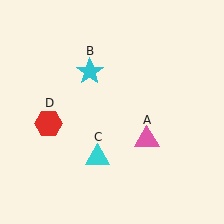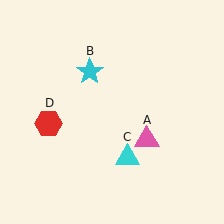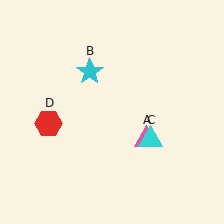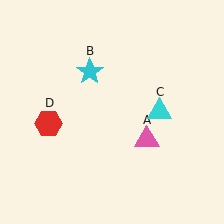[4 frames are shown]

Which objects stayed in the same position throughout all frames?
Pink triangle (object A) and cyan star (object B) and red hexagon (object D) remained stationary.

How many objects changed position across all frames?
1 object changed position: cyan triangle (object C).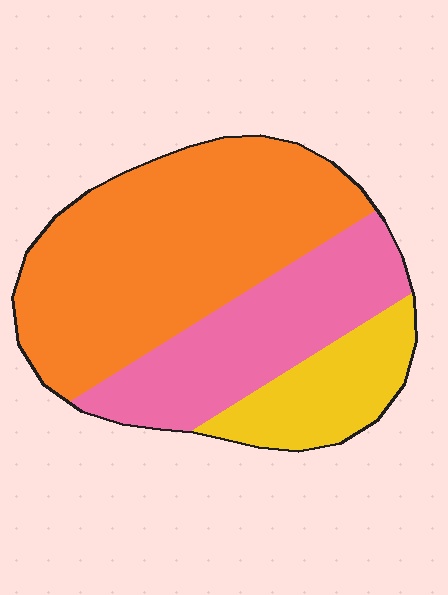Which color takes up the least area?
Yellow, at roughly 15%.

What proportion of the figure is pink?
Pink takes up between a quarter and a half of the figure.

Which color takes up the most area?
Orange, at roughly 55%.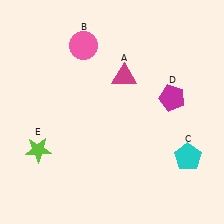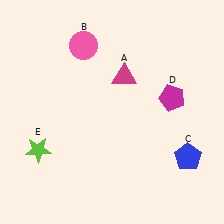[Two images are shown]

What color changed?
The pentagon (C) changed from cyan in Image 1 to blue in Image 2.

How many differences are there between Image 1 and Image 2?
There is 1 difference between the two images.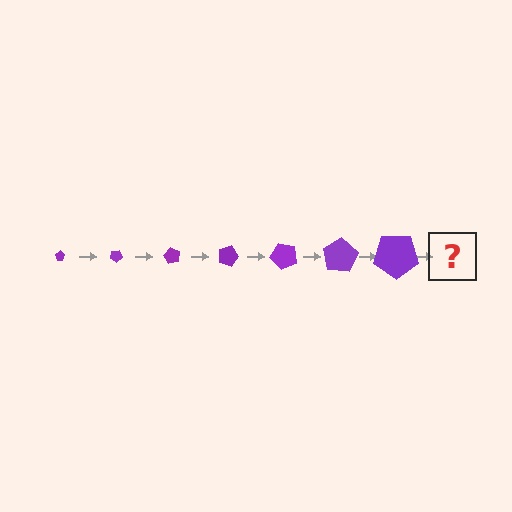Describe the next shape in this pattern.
It should be a pentagon, larger than the previous one and rotated 210 degrees from the start.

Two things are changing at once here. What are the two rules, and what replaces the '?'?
The two rules are that the pentagon grows larger each step and it rotates 30 degrees each step. The '?' should be a pentagon, larger than the previous one and rotated 210 degrees from the start.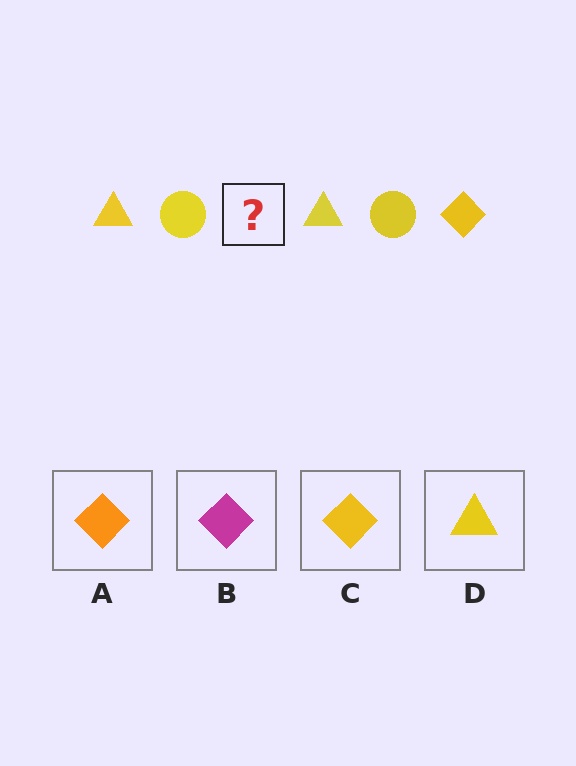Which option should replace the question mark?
Option C.